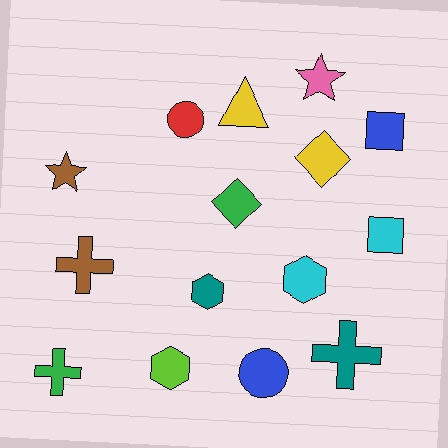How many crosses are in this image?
There are 3 crosses.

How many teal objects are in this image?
There are 2 teal objects.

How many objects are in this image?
There are 15 objects.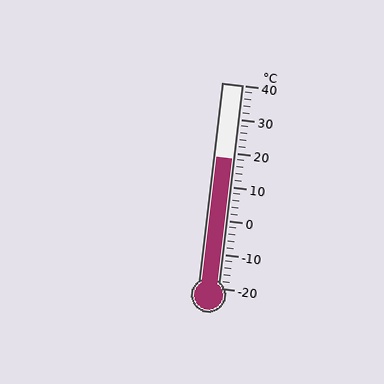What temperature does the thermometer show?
The thermometer shows approximately 18°C.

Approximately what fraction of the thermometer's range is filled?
The thermometer is filled to approximately 65% of its range.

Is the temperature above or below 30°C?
The temperature is below 30°C.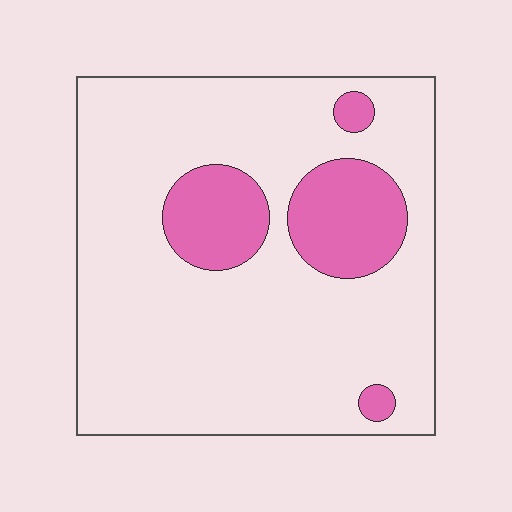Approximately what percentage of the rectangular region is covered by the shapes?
Approximately 20%.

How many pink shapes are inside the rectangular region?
4.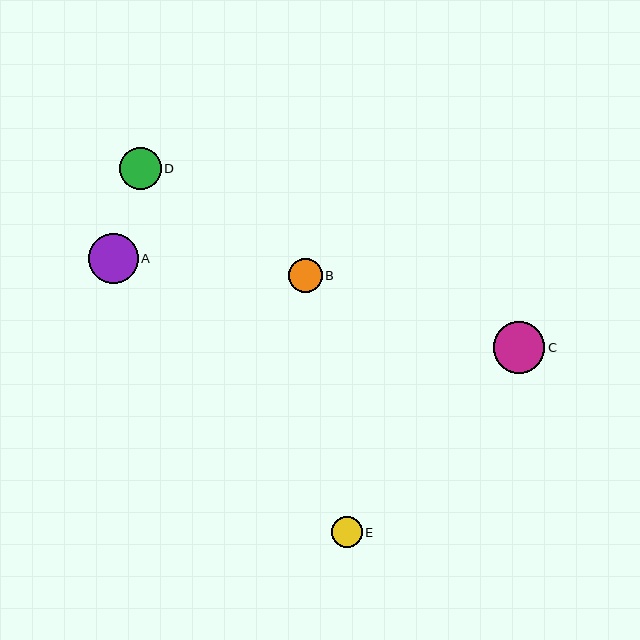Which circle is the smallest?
Circle E is the smallest with a size of approximately 31 pixels.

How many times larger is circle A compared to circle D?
Circle A is approximately 1.2 times the size of circle D.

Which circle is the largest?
Circle C is the largest with a size of approximately 52 pixels.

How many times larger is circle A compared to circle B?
Circle A is approximately 1.5 times the size of circle B.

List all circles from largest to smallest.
From largest to smallest: C, A, D, B, E.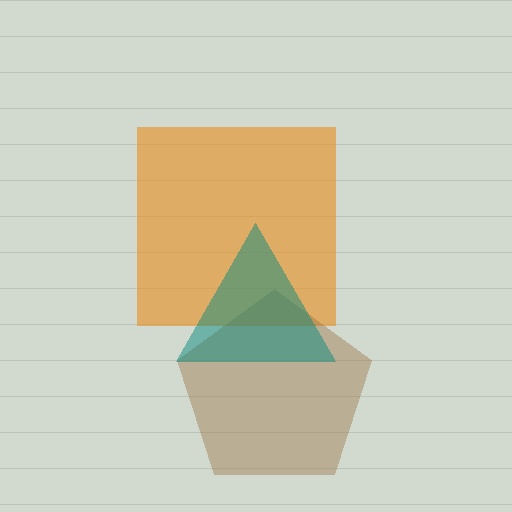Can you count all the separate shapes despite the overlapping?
Yes, there are 3 separate shapes.